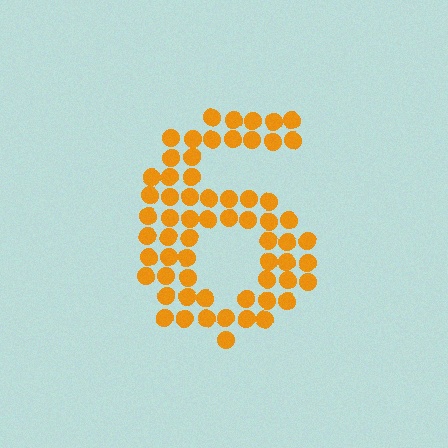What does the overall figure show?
The overall figure shows the digit 6.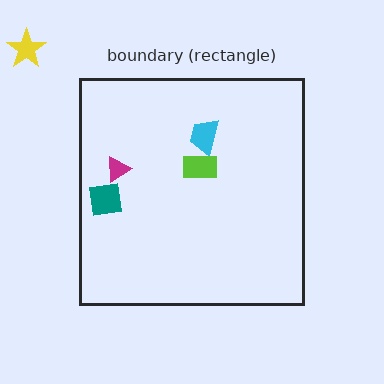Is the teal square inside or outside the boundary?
Inside.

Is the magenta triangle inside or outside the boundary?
Inside.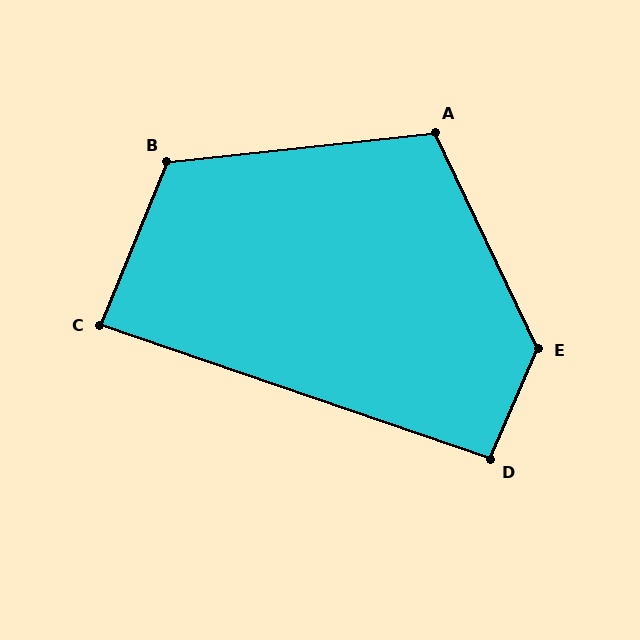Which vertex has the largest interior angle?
E, at approximately 131 degrees.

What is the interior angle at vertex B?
Approximately 118 degrees (obtuse).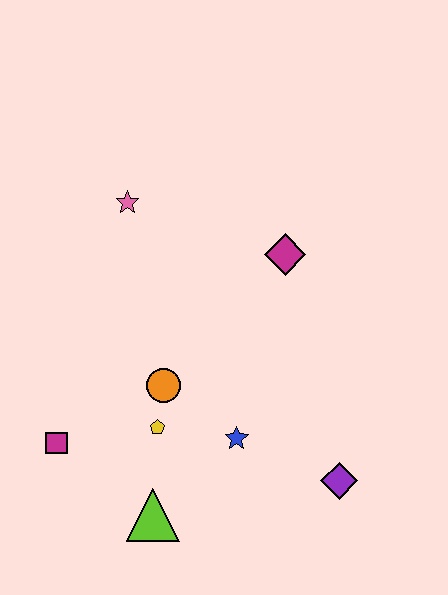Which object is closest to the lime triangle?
The yellow pentagon is closest to the lime triangle.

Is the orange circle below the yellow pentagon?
No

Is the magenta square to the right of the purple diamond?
No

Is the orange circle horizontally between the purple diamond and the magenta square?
Yes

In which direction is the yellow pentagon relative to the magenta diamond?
The yellow pentagon is below the magenta diamond.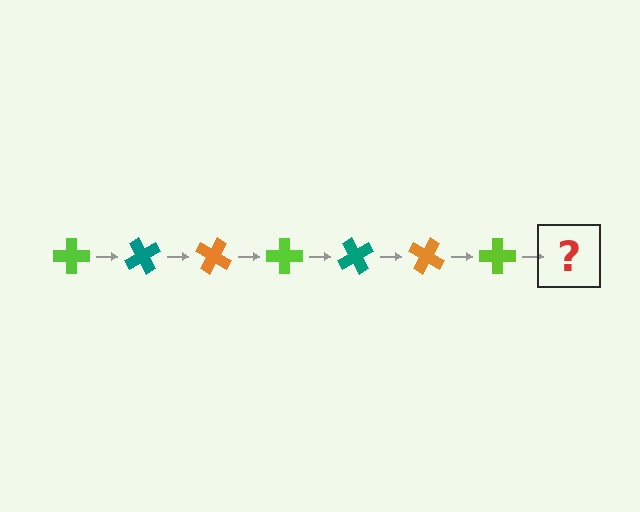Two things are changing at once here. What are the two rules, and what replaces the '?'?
The two rules are that it rotates 60 degrees each step and the color cycles through lime, teal, and orange. The '?' should be a teal cross, rotated 420 degrees from the start.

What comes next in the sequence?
The next element should be a teal cross, rotated 420 degrees from the start.